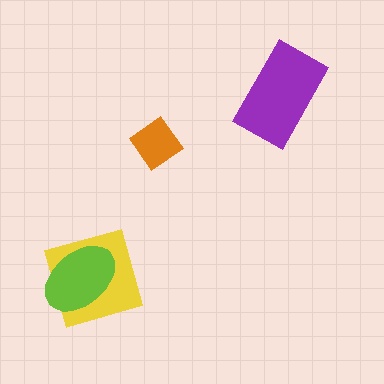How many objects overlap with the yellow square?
1 object overlaps with the yellow square.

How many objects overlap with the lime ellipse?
1 object overlaps with the lime ellipse.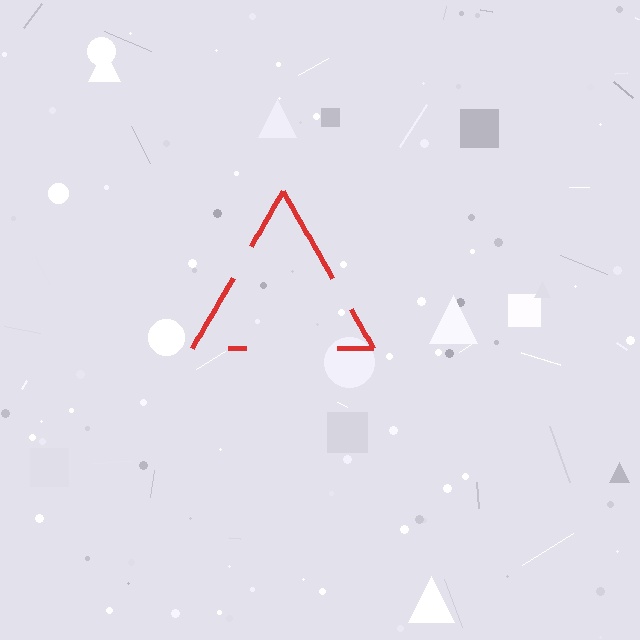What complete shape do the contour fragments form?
The contour fragments form a triangle.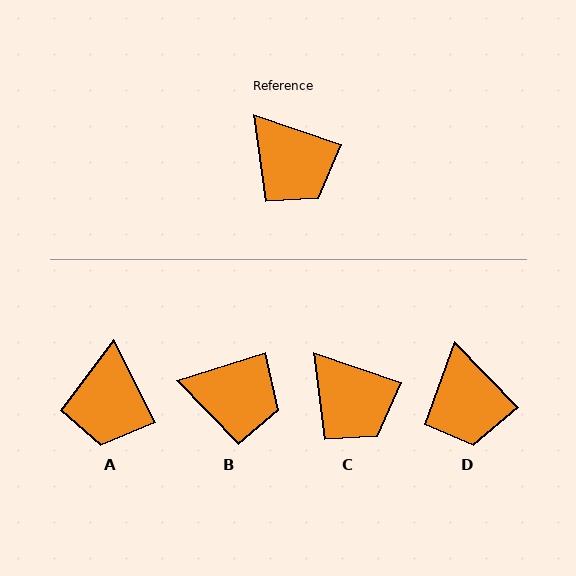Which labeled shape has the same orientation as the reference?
C.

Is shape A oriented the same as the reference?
No, it is off by about 45 degrees.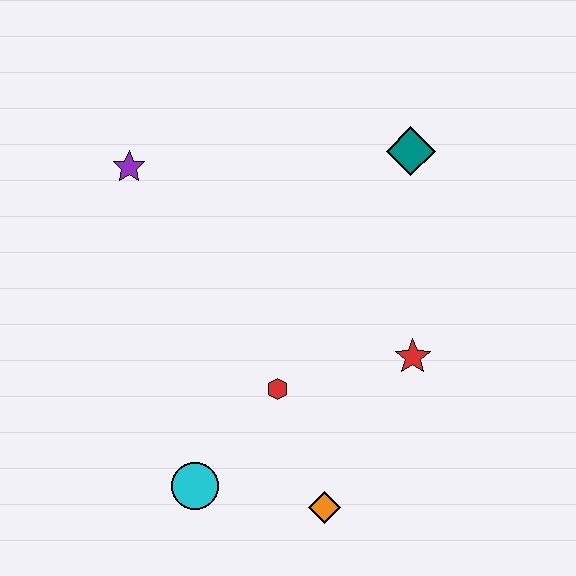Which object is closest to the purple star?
The red hexagon is closest to the purple star.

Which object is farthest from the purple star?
The orange diamond is farthest from the purple star.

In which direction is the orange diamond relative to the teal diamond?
The orange diamond is below the teal diamond.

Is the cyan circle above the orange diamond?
Yes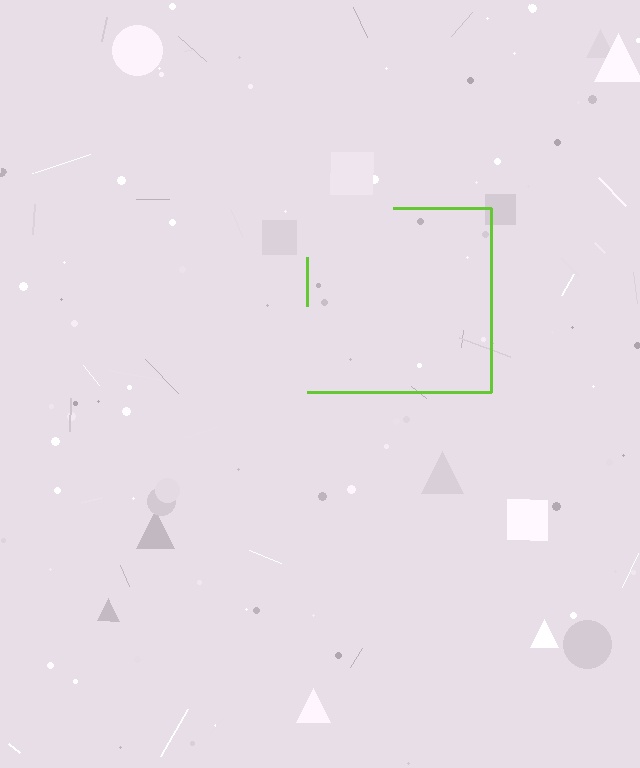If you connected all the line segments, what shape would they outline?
They would outline a square.